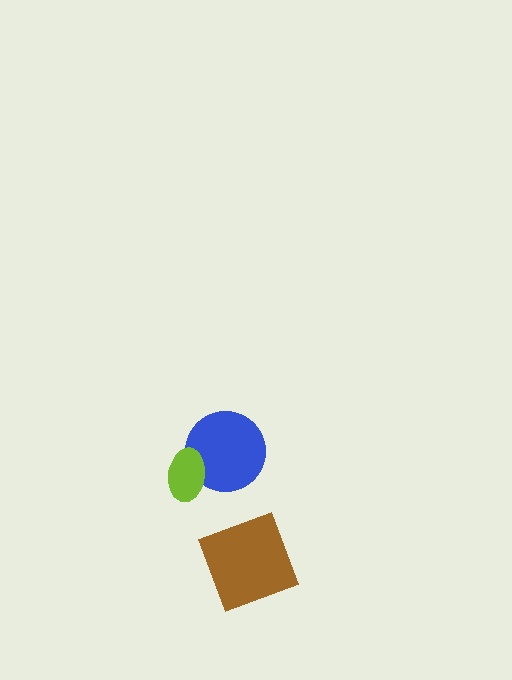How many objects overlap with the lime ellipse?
1 object overlaps with the lime ellipse.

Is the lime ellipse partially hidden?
No, no other shape covers it.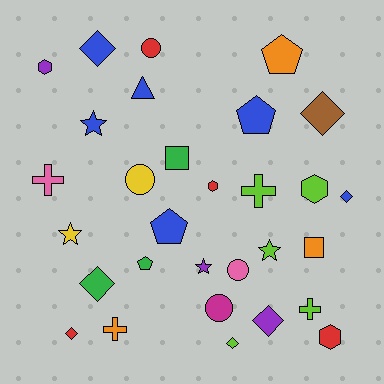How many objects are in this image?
There are 30 objects.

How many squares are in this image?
There are 2 squares.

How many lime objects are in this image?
There are 5 lime objects.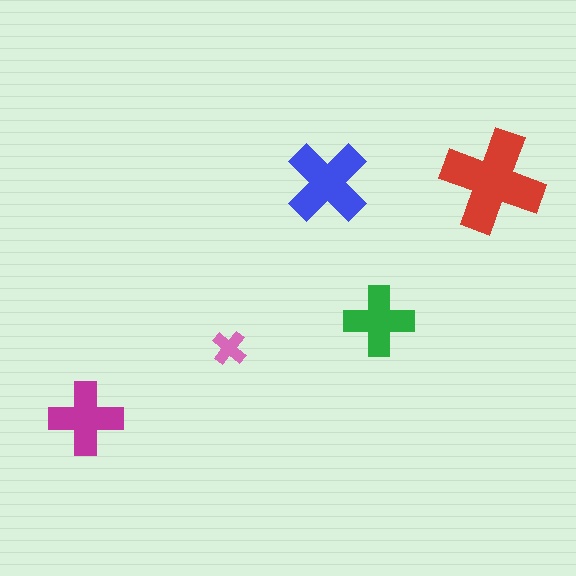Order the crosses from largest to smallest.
the red one, the blue one, the magenta one, the green one, the pink one.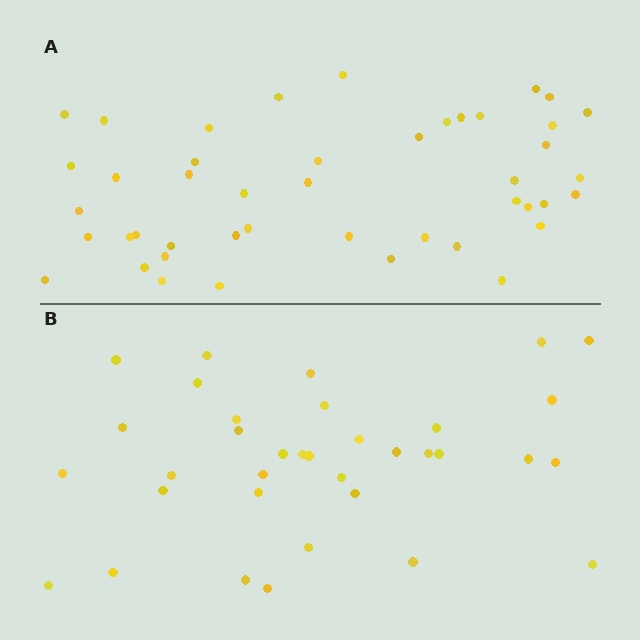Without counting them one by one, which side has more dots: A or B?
Region A (the top region) has more dots.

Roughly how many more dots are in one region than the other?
Region A has roughly 10 or so more dots than region B.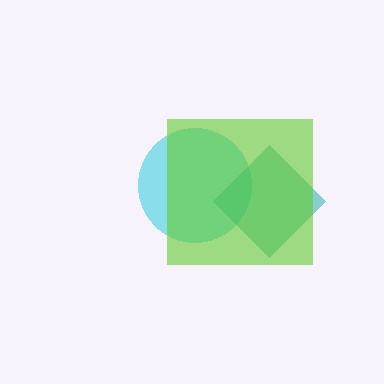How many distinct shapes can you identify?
There are 3 distinct shapes: a cyan circle, a teal diamond, a lime square.